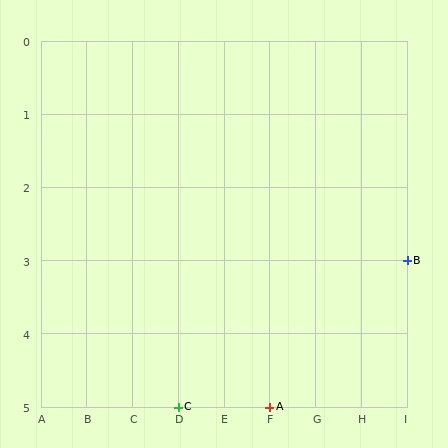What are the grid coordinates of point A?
Point A is at grid coordinates (F, 5).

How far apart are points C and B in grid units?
Points C and B are 5 columns and 2 rows apart (about 5.4 grid units diagonally).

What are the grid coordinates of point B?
Point B is at grid coordinates (I, 3).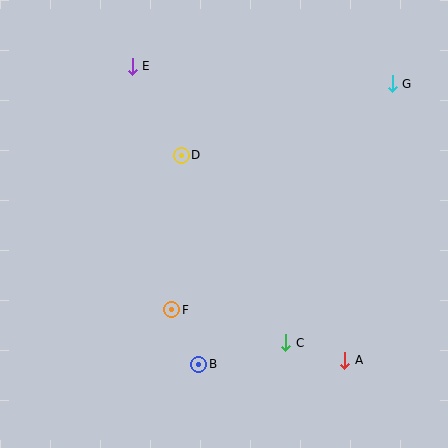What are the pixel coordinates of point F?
Point F is at (172, 310).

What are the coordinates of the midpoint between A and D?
The midpoint between A and D is at (263, 258).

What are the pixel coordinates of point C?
Point C is at (286, 343).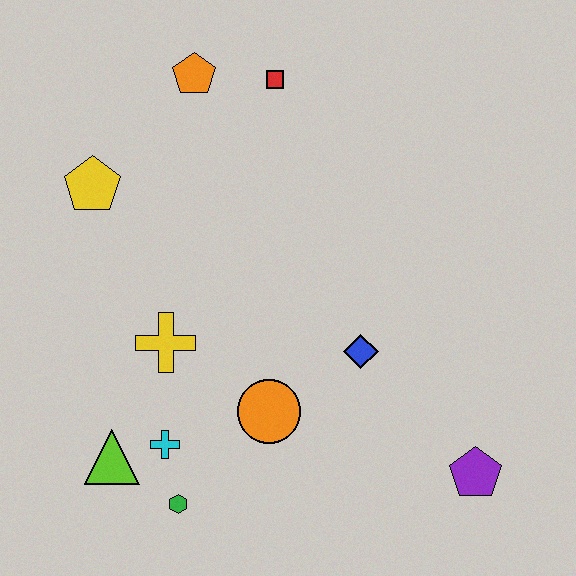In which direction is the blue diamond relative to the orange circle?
The blue diamond is to the right of the orange circle.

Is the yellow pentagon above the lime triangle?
Yes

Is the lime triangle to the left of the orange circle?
Yes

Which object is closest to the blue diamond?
The orange circle is closest to the blue diamond.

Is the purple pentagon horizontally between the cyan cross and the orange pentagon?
No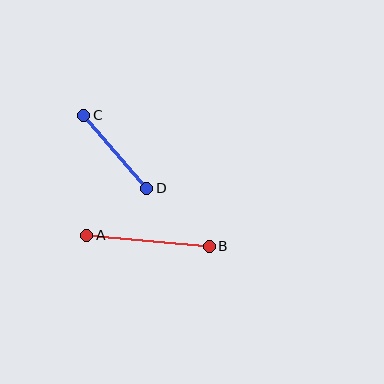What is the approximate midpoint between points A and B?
The midpoint is at approximately (148, 241) pixels.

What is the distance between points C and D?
The distance is approximately 96 pixels.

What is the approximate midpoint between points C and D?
The midpoint is at approximately (115, 152) pixels.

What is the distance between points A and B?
The distance is approximately 123 pixels.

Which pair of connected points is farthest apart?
Points A and B are farthest apart.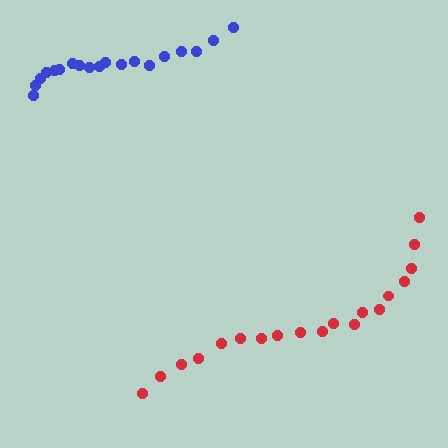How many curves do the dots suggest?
There are 2 distinct paths.